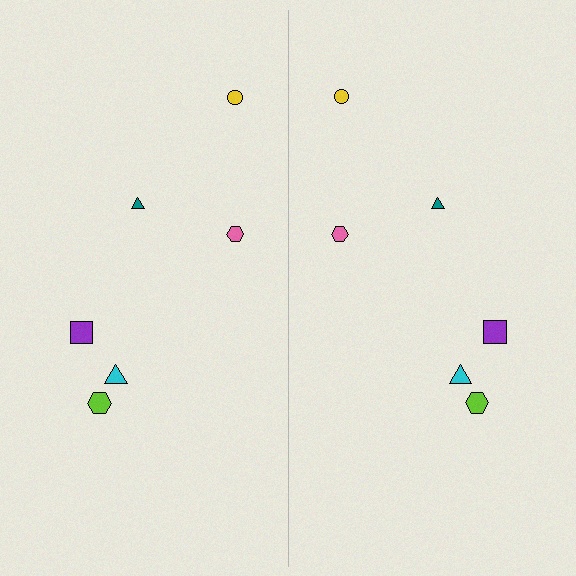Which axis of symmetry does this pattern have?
The pattern has a vertical axis of symmetry running through the center of the image.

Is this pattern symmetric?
Yes, this pattern has bilateral (reflection) symmetry.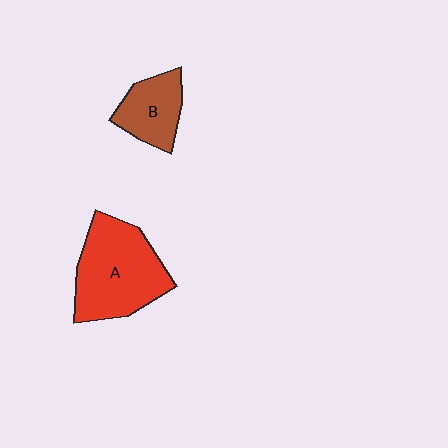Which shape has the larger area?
Shape A (red).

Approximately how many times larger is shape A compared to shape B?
Approximately 1.9 times.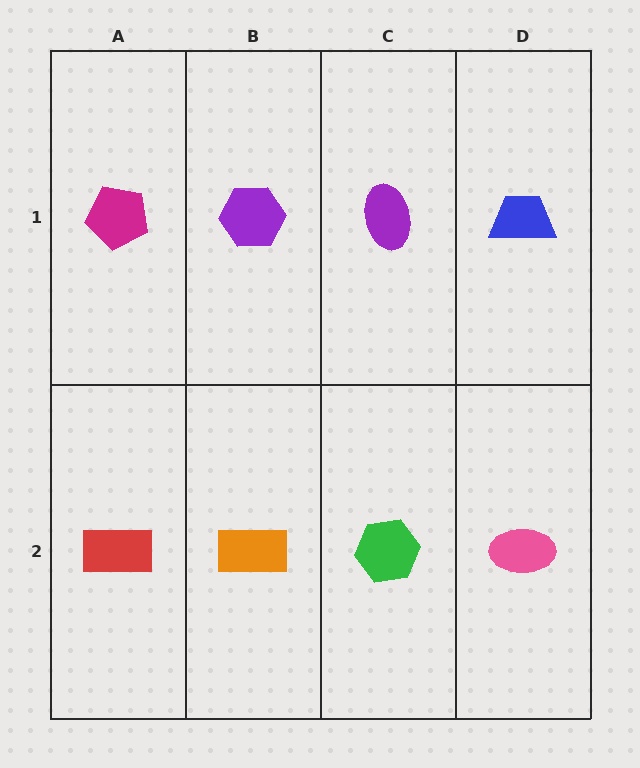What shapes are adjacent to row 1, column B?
An orange rectangle (row 2, column B), a magenta pentagon (row 1, column A), a purple ellipse (row 1, column C).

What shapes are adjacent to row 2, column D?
A blue trapezoid (row 1, column D), a green hexagon (row 2, column C).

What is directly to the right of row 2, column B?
A green hexagon.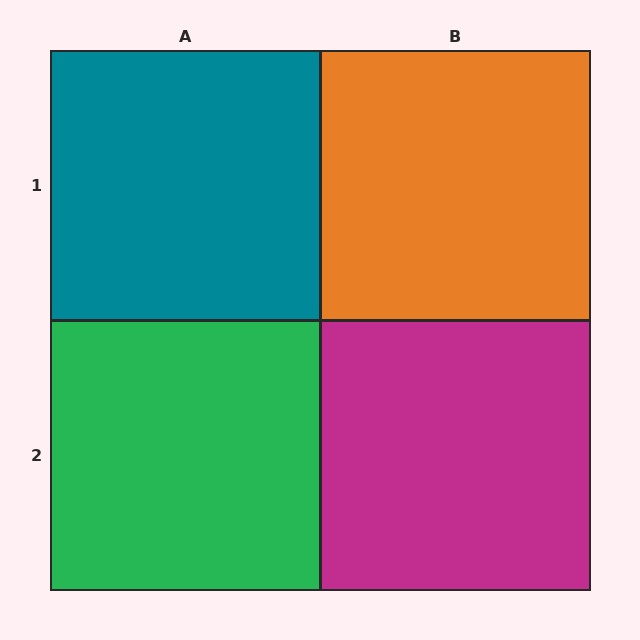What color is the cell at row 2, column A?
Green.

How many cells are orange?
1 cell is orange.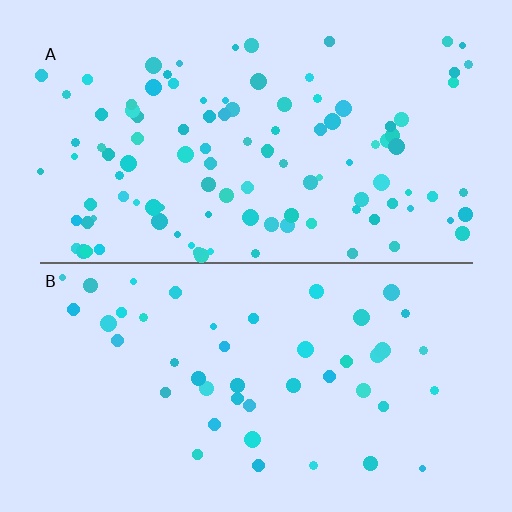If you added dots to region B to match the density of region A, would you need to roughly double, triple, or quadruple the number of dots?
Approximately double.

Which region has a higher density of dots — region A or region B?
A (the top).